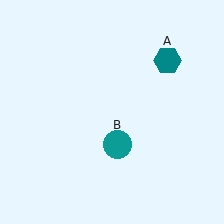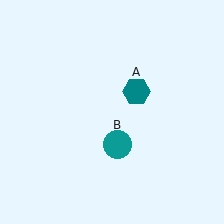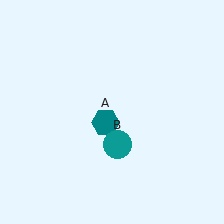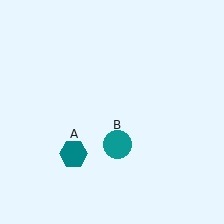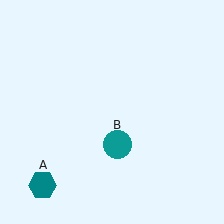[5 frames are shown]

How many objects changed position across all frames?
1 object changed position: teal hexagon (object A).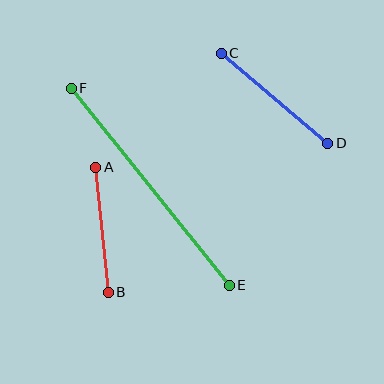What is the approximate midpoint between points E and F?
The midpoint is at approximately (150, 187) pixels.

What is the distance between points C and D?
The distance is approximately 140 pixels.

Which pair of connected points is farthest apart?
Points E and F are farthest apart.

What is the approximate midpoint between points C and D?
The midpoint is at approximately (275, 98) pixels.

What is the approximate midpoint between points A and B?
The midpoint is at approximately (102, 230) pixels.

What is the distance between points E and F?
The distance is approximately 252 pixels.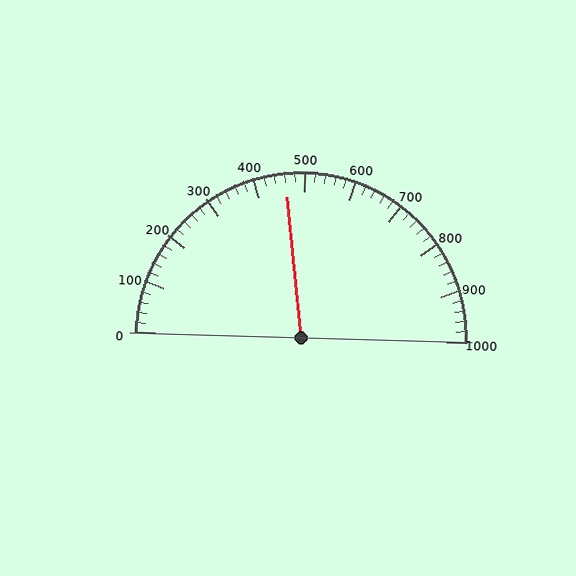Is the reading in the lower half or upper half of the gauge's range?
The reading is in the lower half of the range (0 to 1000).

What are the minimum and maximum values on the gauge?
The gauge ranges from 0 to 1000.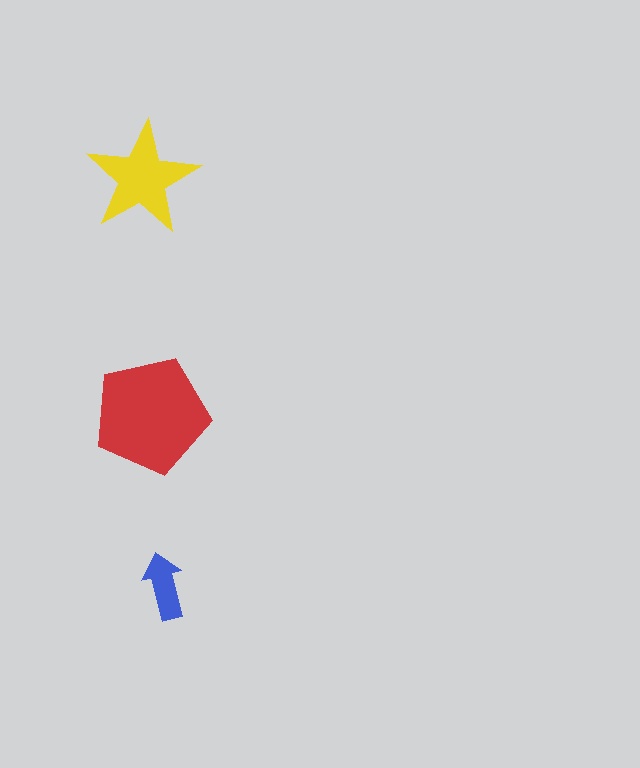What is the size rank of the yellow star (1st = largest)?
2nd.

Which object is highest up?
The yellow star is topmost.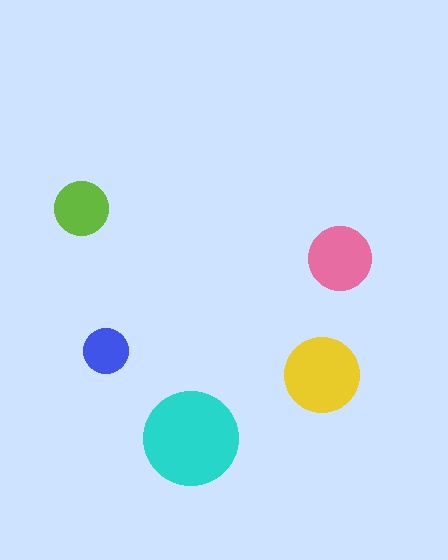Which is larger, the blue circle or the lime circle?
The lime one.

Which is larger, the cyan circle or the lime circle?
The cyan one.